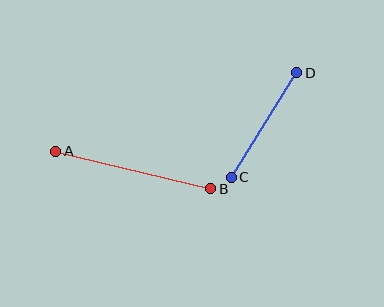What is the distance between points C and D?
The distance is approximately 124 pixels.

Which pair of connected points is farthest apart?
Points A and B are farthest apart.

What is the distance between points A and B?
The distance is approximately 160 pixels.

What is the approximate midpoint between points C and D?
The midpoint is at approximately (264, 125) pixels.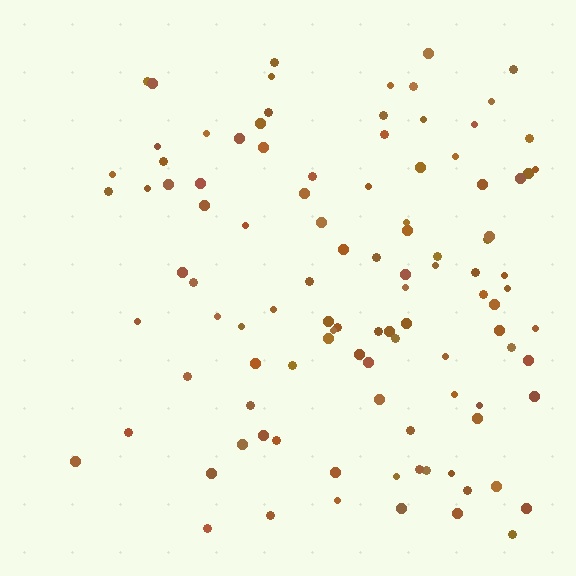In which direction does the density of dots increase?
From left to right, with the right side densest.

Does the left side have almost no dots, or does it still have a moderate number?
Still a moderate number, just noticeably fewer than the right.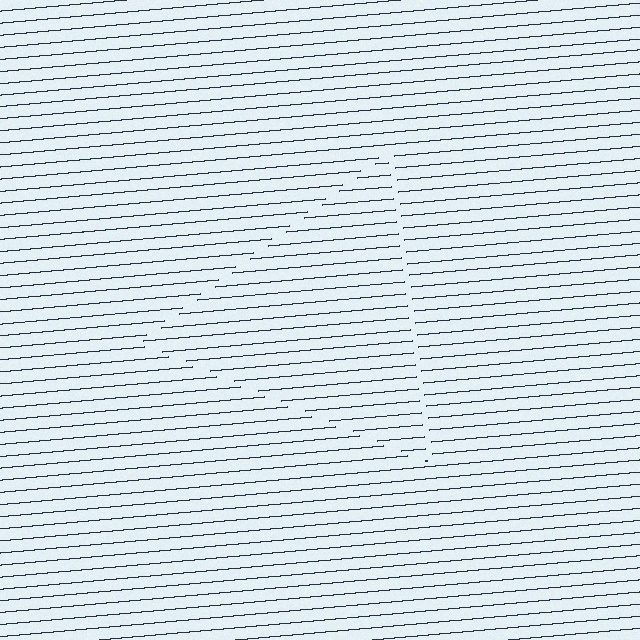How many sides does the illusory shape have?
3 sides — the line-ends trace a triangle.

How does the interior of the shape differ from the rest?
The interior of the shape contains the same grating, shifted by half a period — the contour is defined by the phase discontinuity where line-ends from the inner and outer gratings abut.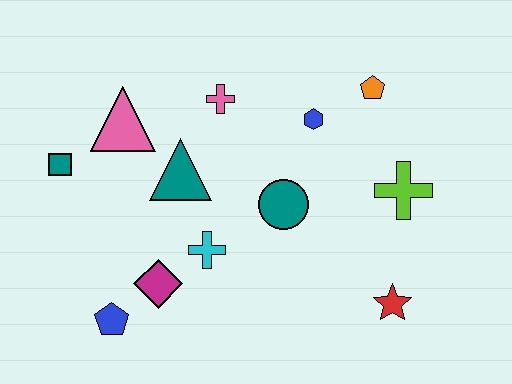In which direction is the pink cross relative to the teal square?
The pink cross is to the right of the teal square.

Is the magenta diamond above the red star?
Yes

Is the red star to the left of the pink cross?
No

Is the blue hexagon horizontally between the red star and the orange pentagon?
No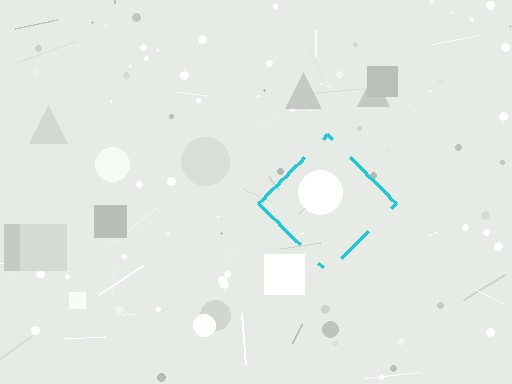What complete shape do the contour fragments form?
The contour fragments form a diamond.